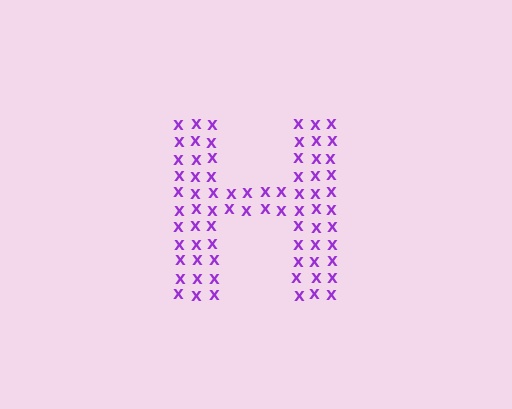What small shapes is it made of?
It is made of small letter X's.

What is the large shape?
The large shape is the letter H.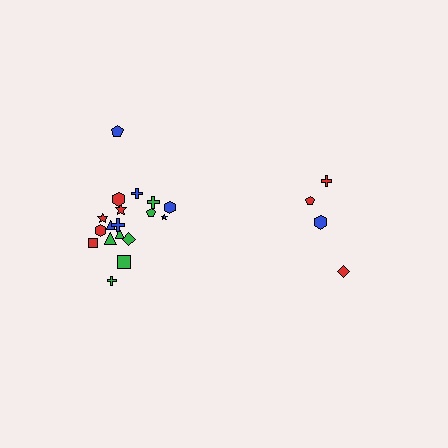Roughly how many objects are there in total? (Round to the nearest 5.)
Roughly 20 objects in total.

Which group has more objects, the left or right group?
The left group.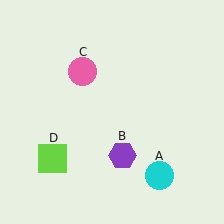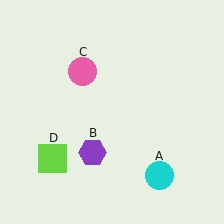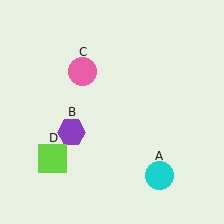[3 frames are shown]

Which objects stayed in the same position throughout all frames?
Cyan circle (object A) and pink circle (object C) and lime square (object D) remained stationary.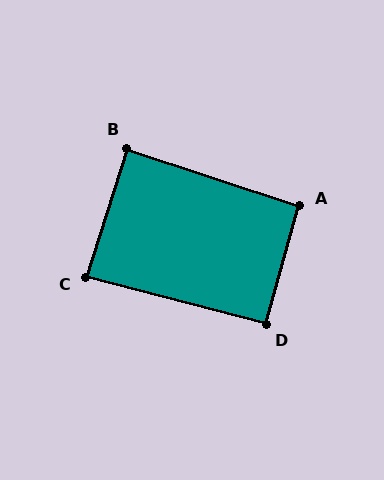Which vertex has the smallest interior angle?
C, at approximately 87 degrees.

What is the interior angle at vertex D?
Approximately 91 degrees (approximately right).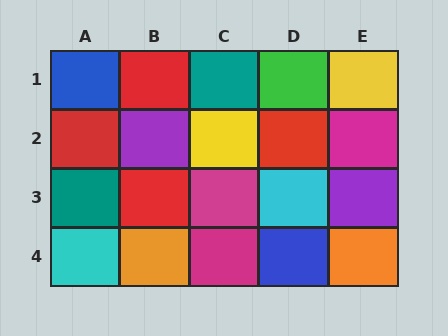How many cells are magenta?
3 cells are magenta.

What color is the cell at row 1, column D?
Green.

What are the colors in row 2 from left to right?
Red, purple, yellow, red, magenta.